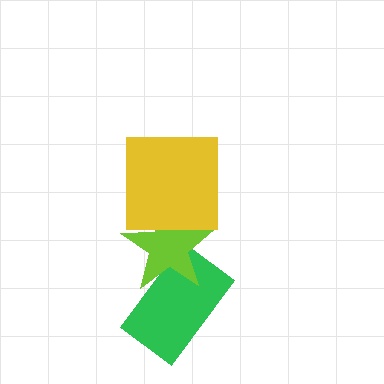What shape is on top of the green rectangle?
The lime star is on top of the green rectangle.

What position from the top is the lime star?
The lime star is 2nd from the top.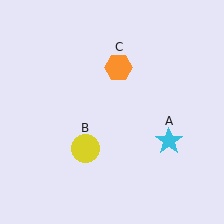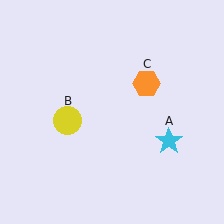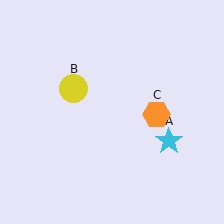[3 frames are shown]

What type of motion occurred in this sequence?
The yellow circle (object B), orange hexagon (object C) rotated clockwise around the center of the scene.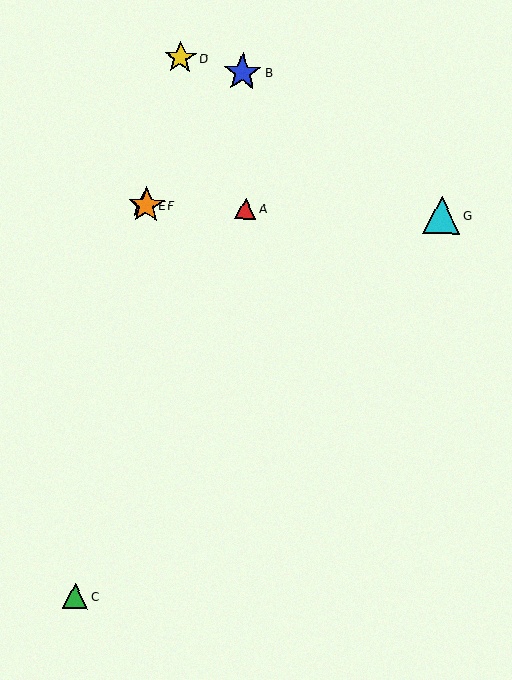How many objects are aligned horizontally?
4 objects (A, E, F, G) are aligned horizontally.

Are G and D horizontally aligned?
No, G is at y≈215 and D is at y≈58.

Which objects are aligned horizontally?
Objects A, E, F, G are aligned horizontally.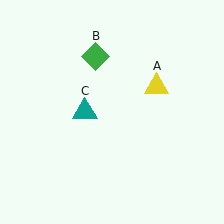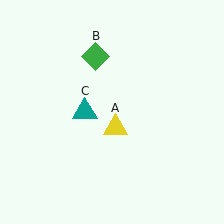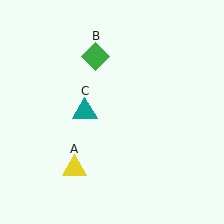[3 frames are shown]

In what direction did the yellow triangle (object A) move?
The yellow triangle (object A) moved down and to the left.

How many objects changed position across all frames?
1 object changed position: yellow triangle (object A).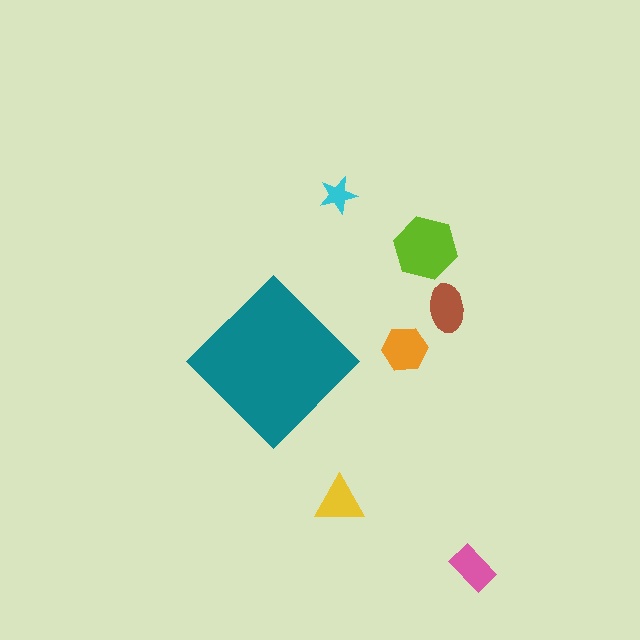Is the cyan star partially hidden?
No, the cyan star is fully visible.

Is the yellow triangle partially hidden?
No, the yellow triangle is fully visible.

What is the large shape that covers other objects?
A teal diamond.